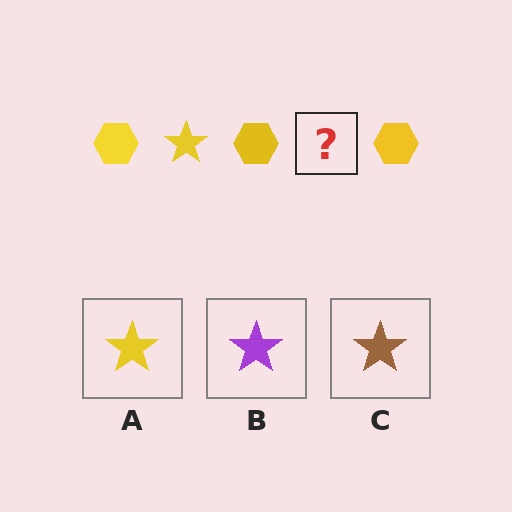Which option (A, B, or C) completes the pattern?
A.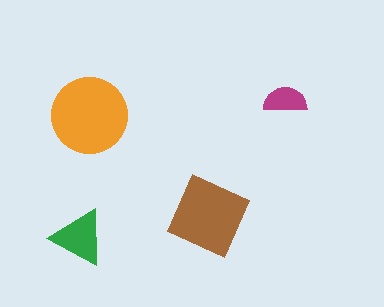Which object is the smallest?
The magenta semicircle.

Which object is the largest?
The orange circle.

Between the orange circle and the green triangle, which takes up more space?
The orange circle.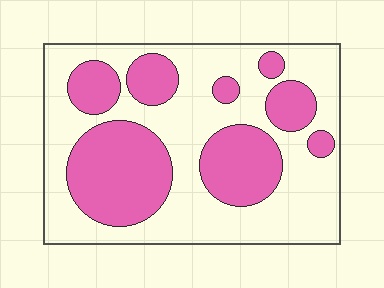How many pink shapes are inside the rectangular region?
8.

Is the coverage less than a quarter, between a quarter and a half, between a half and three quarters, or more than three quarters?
Between a quarter and a half.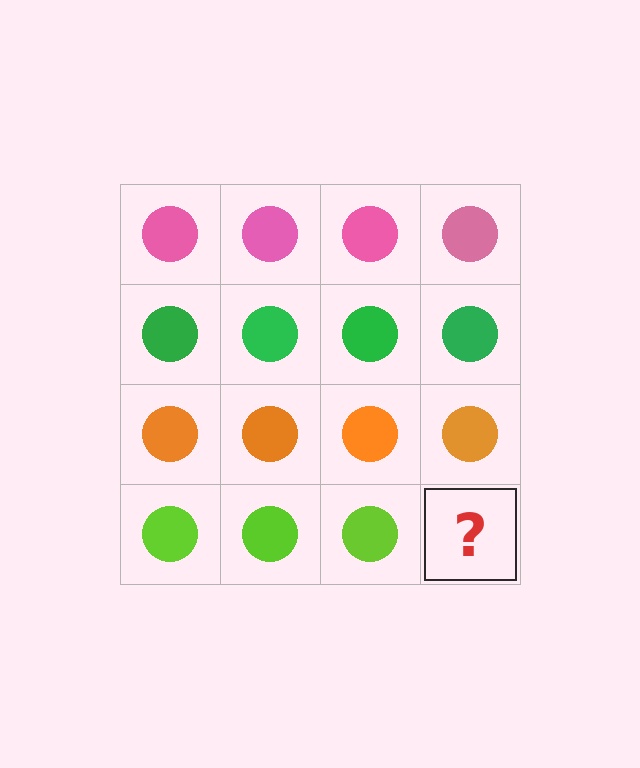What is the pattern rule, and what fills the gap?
The rule is that each row has a consistent color. The gap should be filled with a lime circle.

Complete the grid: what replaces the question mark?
The question mark should be replaced with a lime circle.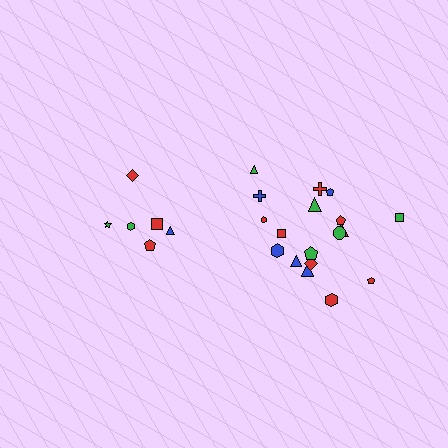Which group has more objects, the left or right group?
The right group.